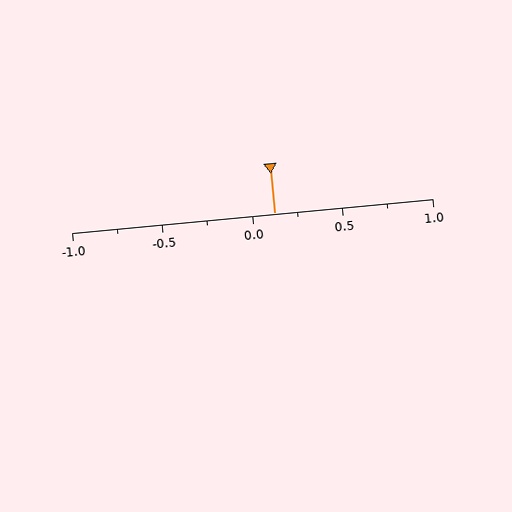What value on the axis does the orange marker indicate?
The marker indicates approximately 0.12.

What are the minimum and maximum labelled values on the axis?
The axis runs from -1.0 to 1.0.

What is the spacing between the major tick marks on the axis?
The major ticks are spaced 0.5 apart.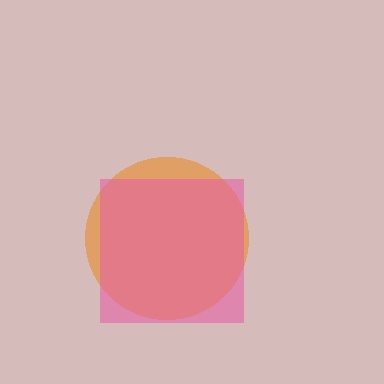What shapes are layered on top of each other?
The layered shapes are: an orange circle, a pink square.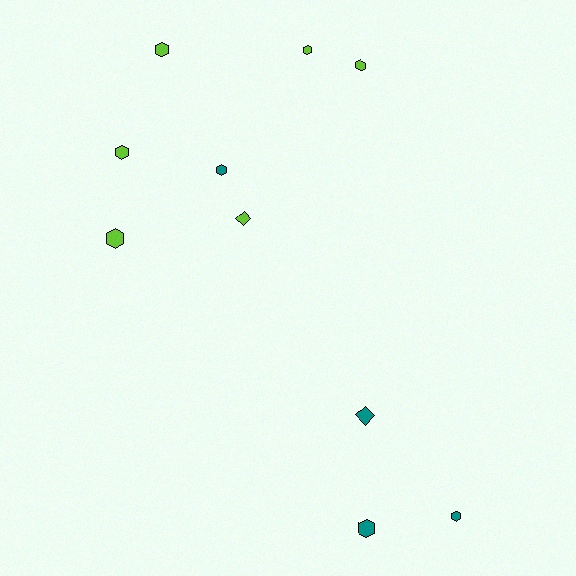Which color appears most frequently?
Lime, with 6 objects.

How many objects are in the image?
There are 10 objects.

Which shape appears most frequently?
Hexagon, with 8 objects.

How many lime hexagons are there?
There are 5 lime hexagons.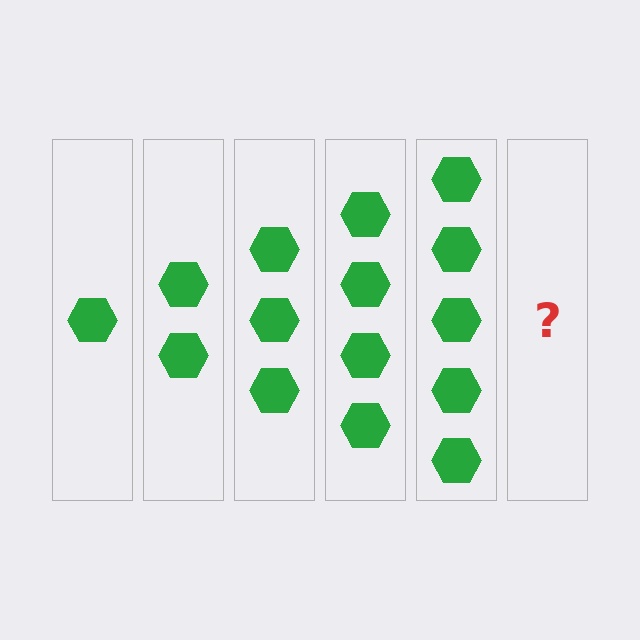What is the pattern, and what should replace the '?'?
The pattern is that each step adds one more hexagon. The '?' should be 6 hexagons.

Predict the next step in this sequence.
The next step is 6 hexagons.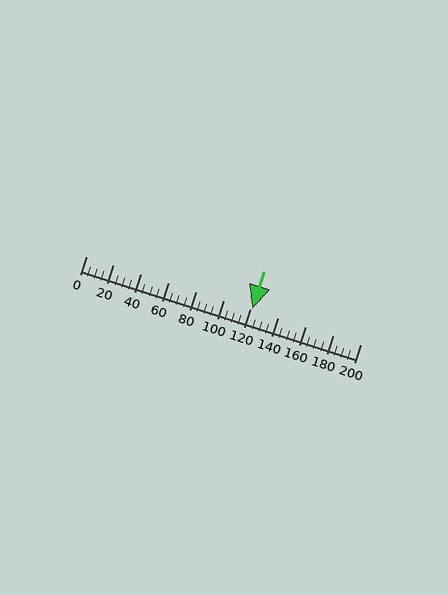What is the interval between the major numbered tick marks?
The major tick marks are spaced 20 units apart.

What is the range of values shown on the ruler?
The ruler shows values from 0 to 200.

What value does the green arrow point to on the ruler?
The green arrow points to approximately 121.